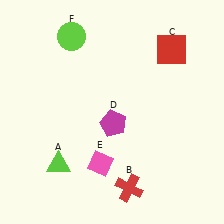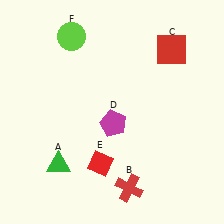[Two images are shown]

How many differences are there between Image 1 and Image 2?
There are 2 differences between the two images.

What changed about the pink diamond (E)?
In Image 1, E is pink. In Image 2, it changed to red.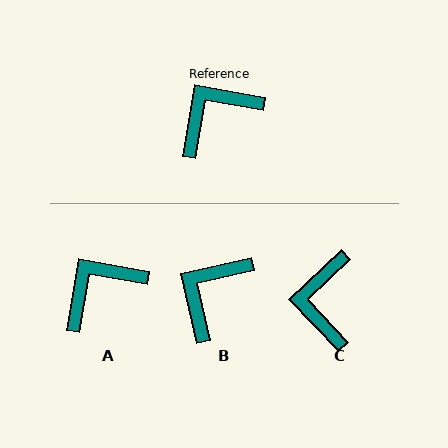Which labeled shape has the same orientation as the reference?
A.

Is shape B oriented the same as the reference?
No, it is off by about 23 degrees.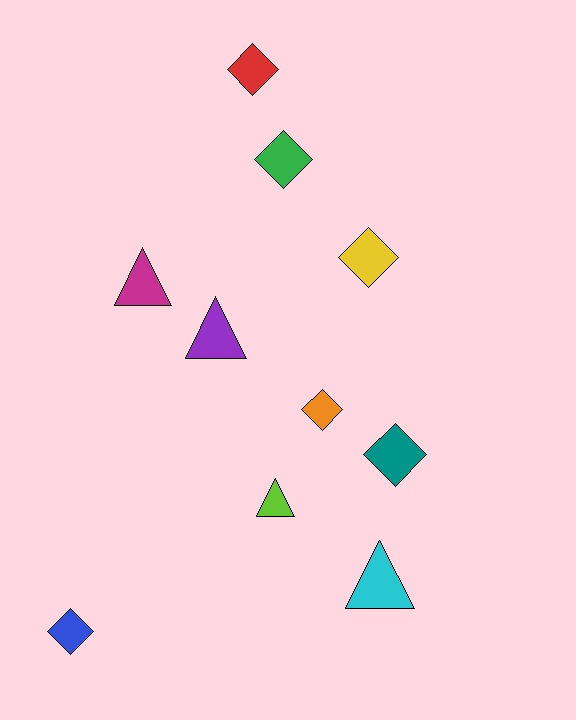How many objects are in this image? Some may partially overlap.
There are 10 objects.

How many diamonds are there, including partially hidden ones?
There are 6 diamonds.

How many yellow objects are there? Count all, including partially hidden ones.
There is 1 yellow object.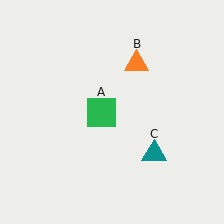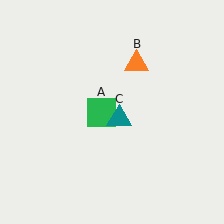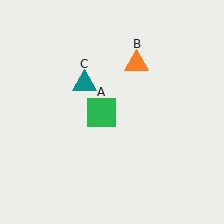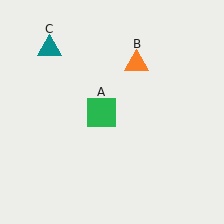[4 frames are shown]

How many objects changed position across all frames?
1 object changed position: teal triangle (object C).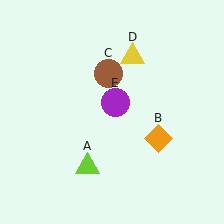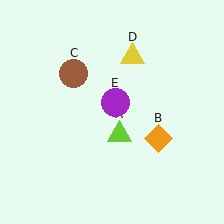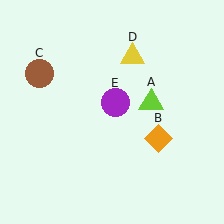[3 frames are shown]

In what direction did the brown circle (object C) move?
The brown circle (object C) moved left.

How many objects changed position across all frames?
2 objects changed position: lime triangle (object A), brown circle (object C).